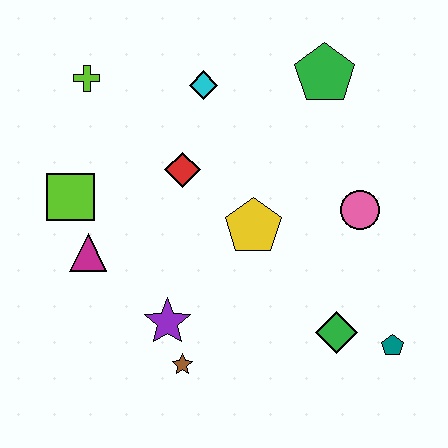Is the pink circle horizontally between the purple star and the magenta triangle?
No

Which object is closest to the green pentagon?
The cyan diamond is closest to the green pentagon.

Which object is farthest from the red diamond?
The teal pentagon is farthest from the red diamond.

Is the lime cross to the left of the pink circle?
Yes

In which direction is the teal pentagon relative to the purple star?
The teal pentagon is to the right of the purple star.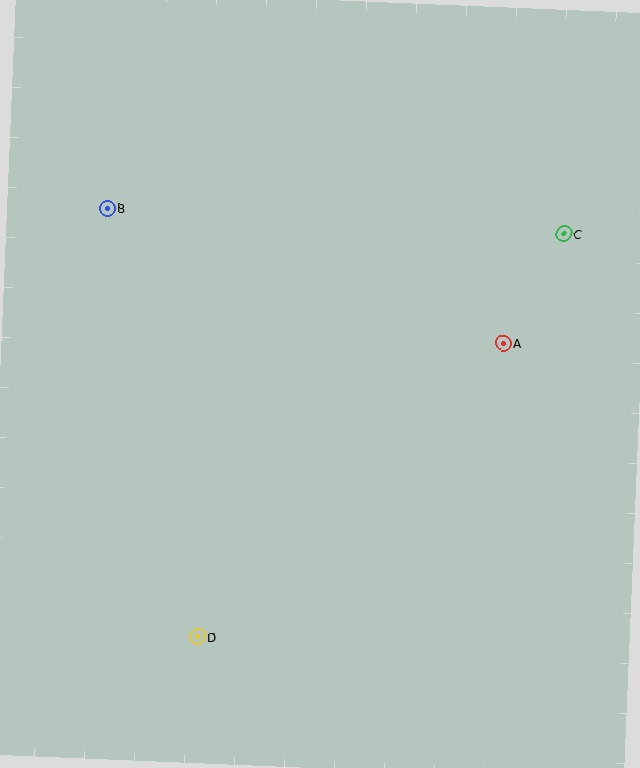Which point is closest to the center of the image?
Point A at (503, 343) is closest to the center.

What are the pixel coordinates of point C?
Point C is at (564, 234).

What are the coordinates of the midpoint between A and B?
The midpoint between A and B is at (305, 276).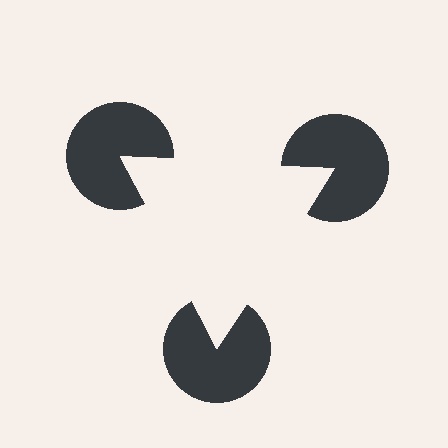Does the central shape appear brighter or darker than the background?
It typically appears slightly brighter than the background, even though no actual brightness change is drawn.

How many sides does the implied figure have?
3 sides.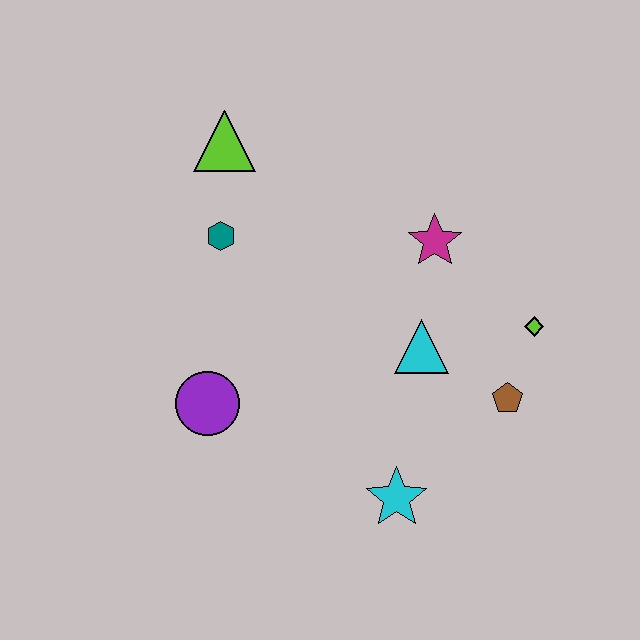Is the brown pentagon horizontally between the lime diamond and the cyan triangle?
Yes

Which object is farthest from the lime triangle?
The cyan star is farthest from the lime triangle.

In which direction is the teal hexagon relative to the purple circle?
The teal hexagon is above the purple circle.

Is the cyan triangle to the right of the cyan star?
Yes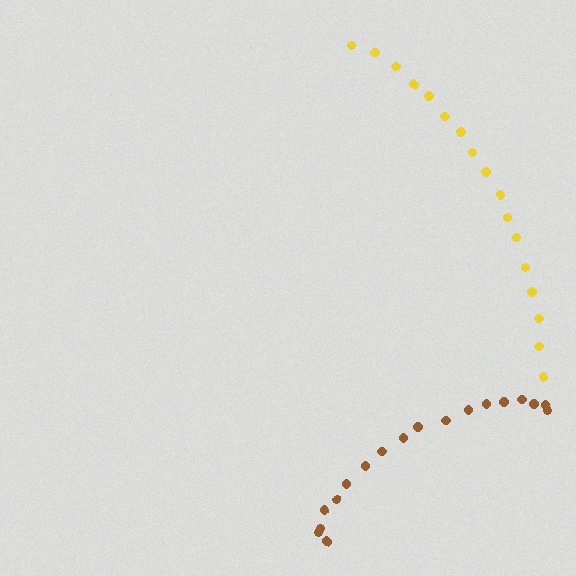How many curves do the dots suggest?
There are 2 distinct paths.